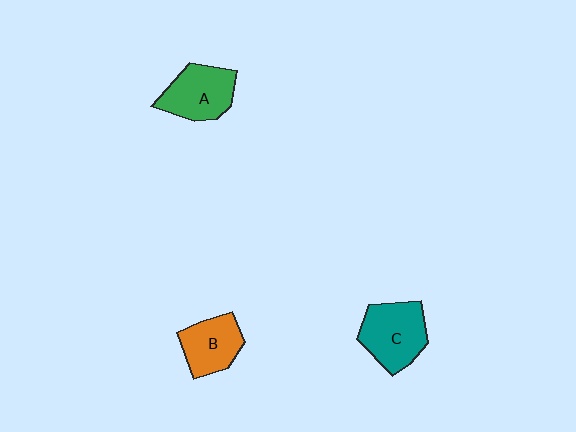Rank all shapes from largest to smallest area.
From largest to smallest: C (teal), A (green), B (orange).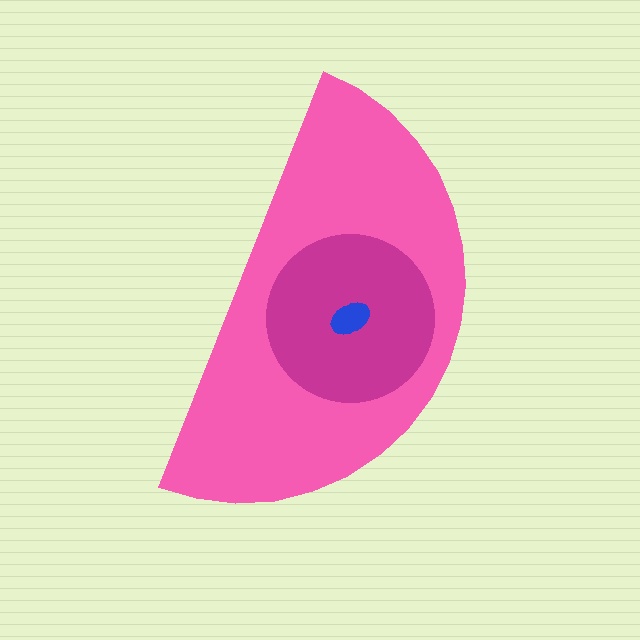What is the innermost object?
The blue ellipse.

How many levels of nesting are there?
3.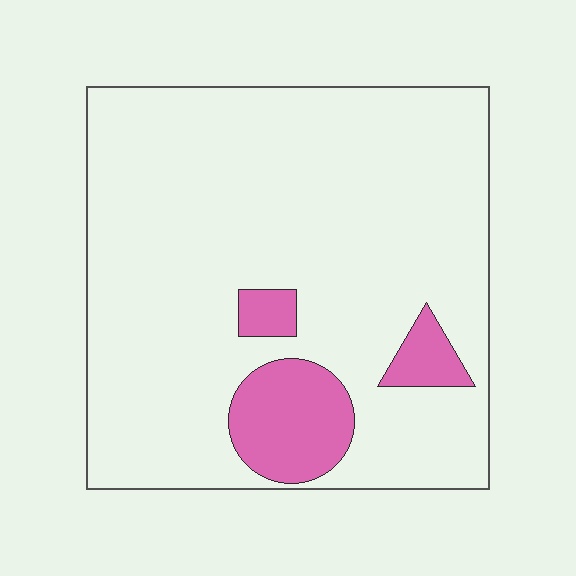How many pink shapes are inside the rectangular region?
3.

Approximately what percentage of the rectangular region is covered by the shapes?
Approximately 10%.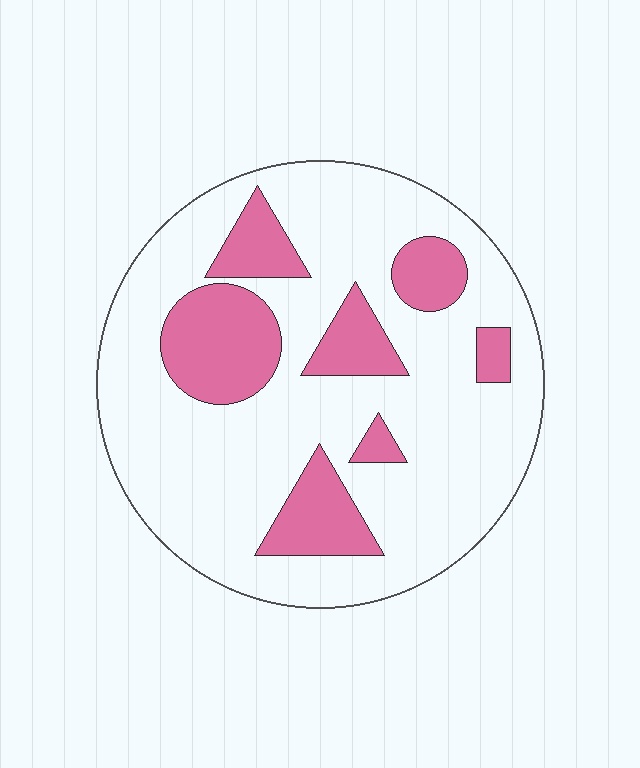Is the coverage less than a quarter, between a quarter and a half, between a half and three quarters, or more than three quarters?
Less than a quarter.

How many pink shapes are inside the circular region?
7.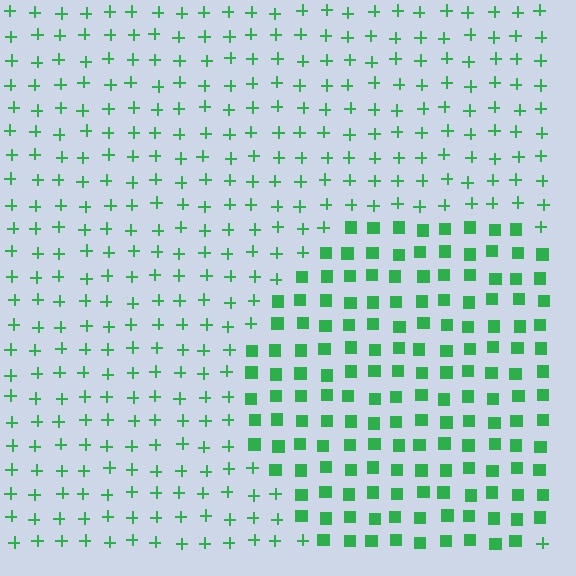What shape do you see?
I see a circle.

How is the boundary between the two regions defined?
The boundary is defined by a change in element shape: squares inside vs. plus signs outside. All elements share the same color and spacing.